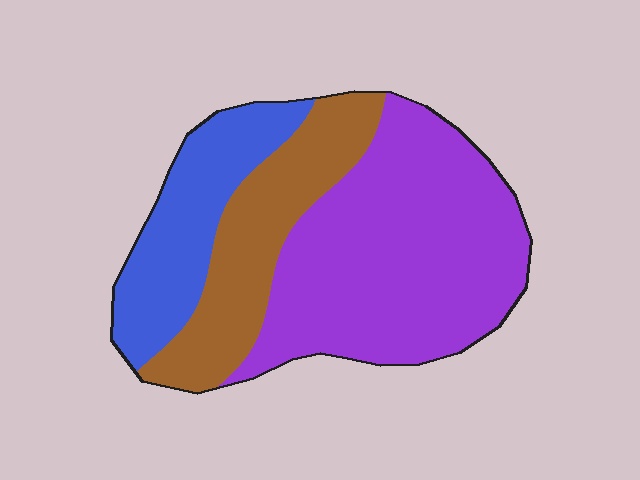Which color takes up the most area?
Purple, at roughly 55%.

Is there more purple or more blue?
Purple.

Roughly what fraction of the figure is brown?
Brown takes up about one quarter (1/4) of the figure.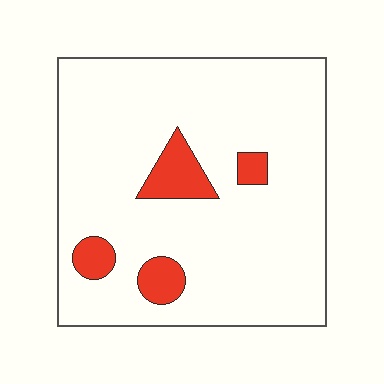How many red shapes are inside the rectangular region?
4.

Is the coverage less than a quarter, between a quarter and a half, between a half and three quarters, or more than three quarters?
Less than a quarter.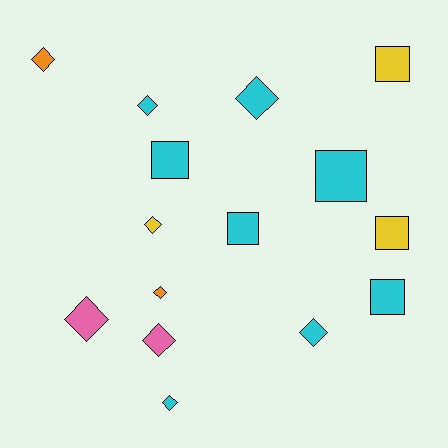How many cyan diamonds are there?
There are 4 cyan diamonds.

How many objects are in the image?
There are 15 objects.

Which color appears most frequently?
Cyan, with 8 objects.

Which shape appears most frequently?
Diamond, with 9 objects.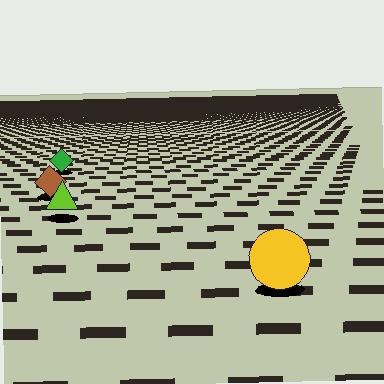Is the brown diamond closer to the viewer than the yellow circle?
No. The yellow circle is closer — you can tell from the texture gradient: the ground texture is coarser near it.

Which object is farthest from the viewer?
The green diamond is farthest from the viewer. It appears smaller and the ground texture around it is denser.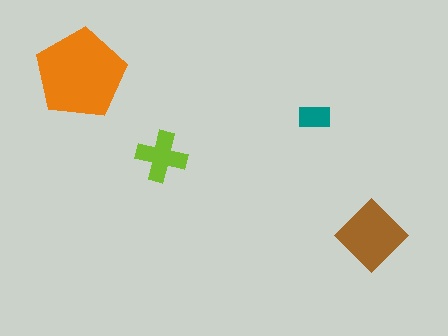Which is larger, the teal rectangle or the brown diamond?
The brown diamond.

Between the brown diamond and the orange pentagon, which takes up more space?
The orange pentagon.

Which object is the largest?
The orange pentagon.